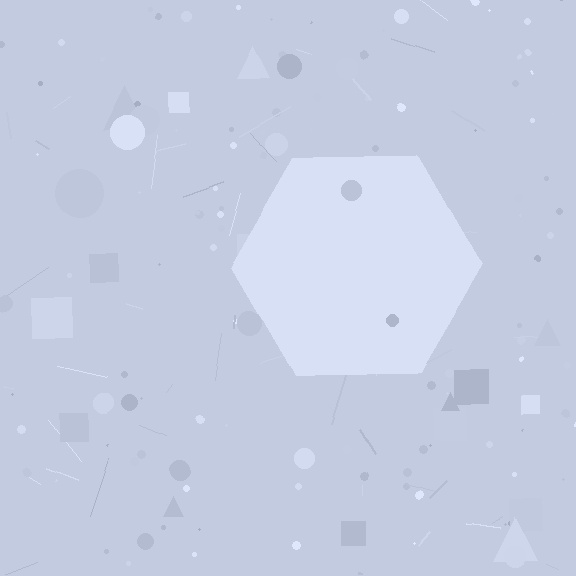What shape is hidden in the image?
A hexagon is hidden in the image.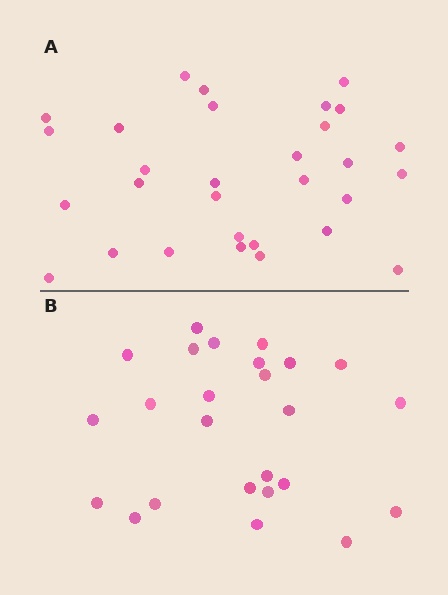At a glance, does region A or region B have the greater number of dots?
Region A (the top region) has more dots.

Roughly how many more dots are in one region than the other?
Region A has about 5 more dots than region B.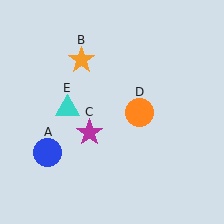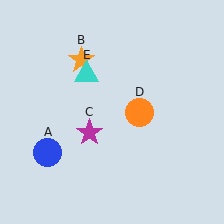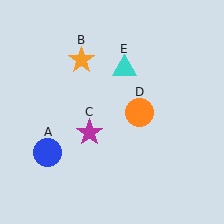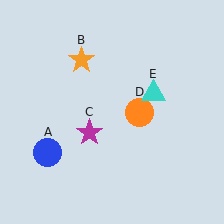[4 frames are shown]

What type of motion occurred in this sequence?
The cyan triangle (object E) rotated clockwise around the center of the scene.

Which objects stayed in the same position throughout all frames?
Blue circle (object A) and orange star (object B) and magenta star (object C) and orange circle (object D) remained stationary.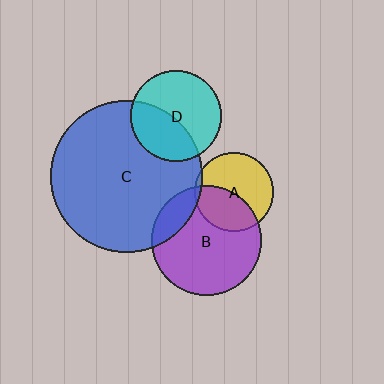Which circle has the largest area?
Circle C (blue).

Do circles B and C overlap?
Yes.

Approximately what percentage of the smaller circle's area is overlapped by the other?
Approximately 15%.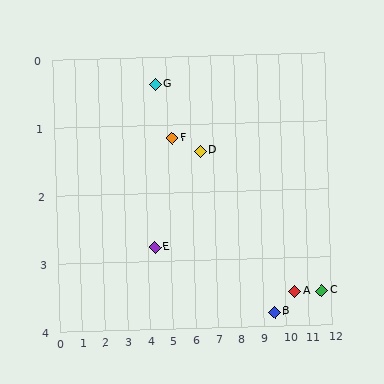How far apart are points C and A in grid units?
Points C and A are about 1.2 grid units apart.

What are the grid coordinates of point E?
Point E is at approximately (4.3, 2.8).